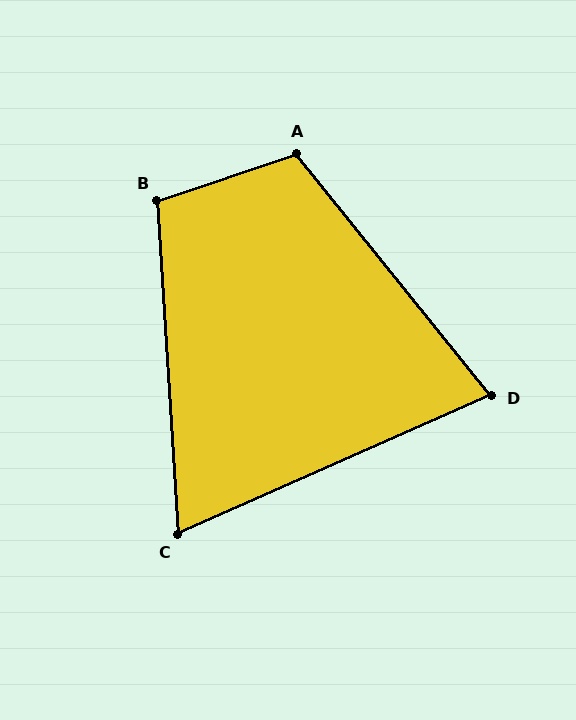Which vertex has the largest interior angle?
A, at approximately 110 degrees.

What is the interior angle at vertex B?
Approximately 105 degrees (obtuse).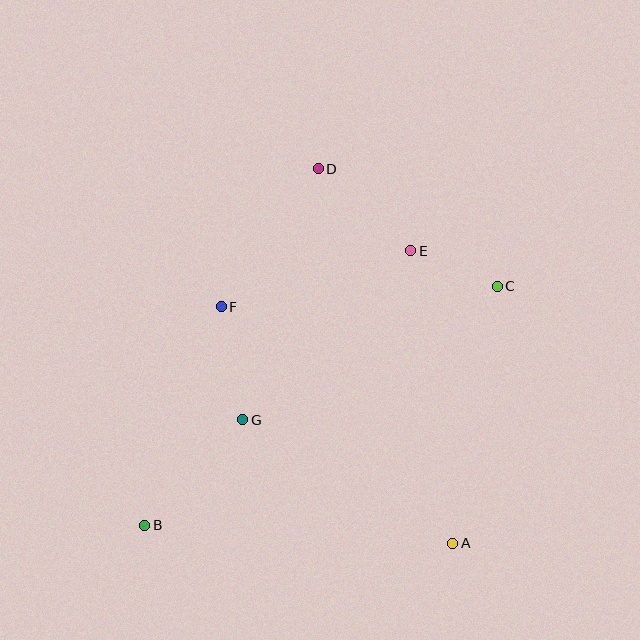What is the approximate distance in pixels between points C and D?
The distance between C and D is approximately 214 pixels.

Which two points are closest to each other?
Points C and E are closest to each other.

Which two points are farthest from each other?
Points B and C are farthest from each other.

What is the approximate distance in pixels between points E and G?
The distance between E and G is approximately 238 pixels.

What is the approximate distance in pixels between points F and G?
The distance between F and G is approximately 115 pixels.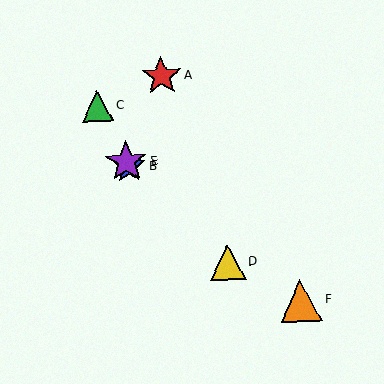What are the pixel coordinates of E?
Object E is at (126, 162).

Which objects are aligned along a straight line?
Objects B, C, E are aligned along a straight line.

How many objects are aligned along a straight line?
3 objects (B, C, E) are aligned along a straight line.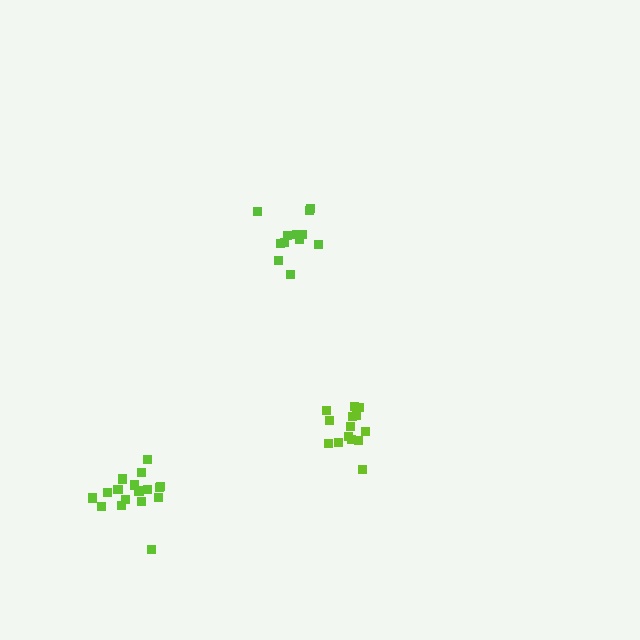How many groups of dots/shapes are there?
There are 3 groups.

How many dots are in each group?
Group 1: 14 dots, Group 2: 12 dots, Group 3: 17 dots (43 total).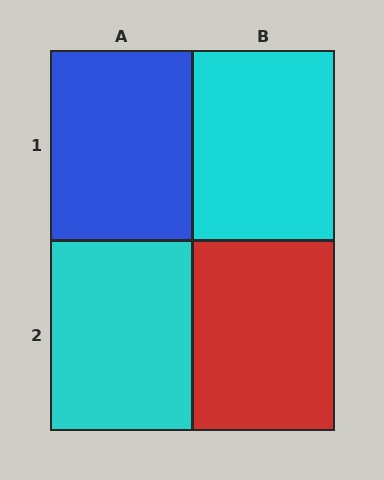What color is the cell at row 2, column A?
Cyan.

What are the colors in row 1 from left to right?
Blue, cyan.